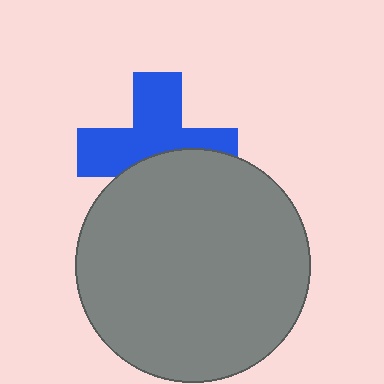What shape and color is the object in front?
The object in front is a gray circle.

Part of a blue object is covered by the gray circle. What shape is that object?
It is a cross.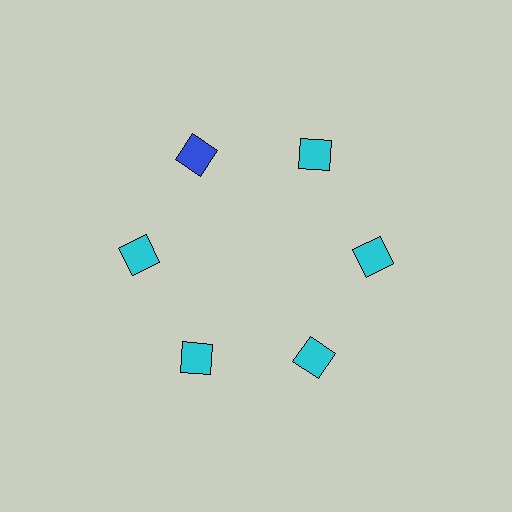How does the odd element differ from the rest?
It has a different color: blue instead of cyan.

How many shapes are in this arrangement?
There are 6 shapes arranged in a ring pattern.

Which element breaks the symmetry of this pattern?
The blue square at roughly the 11 o'clock position breaks the symmetry. All other shapes are cyan squares.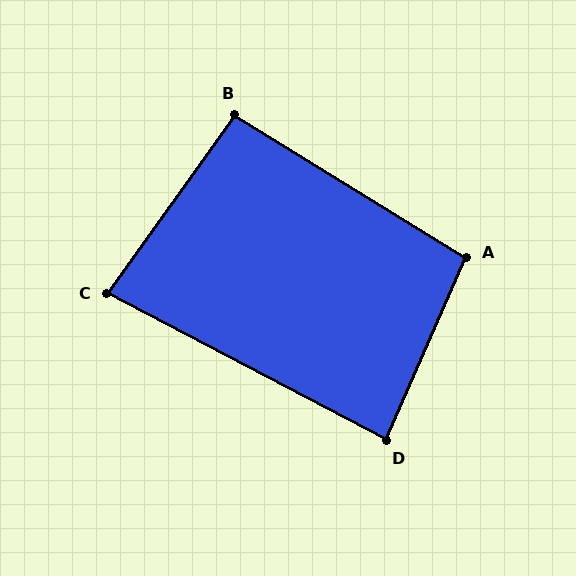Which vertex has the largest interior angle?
A, at approximately 98 degrees.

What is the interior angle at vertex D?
Approximately 86 degrees (approximately right).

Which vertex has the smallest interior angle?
C, at approximately 82 degrees.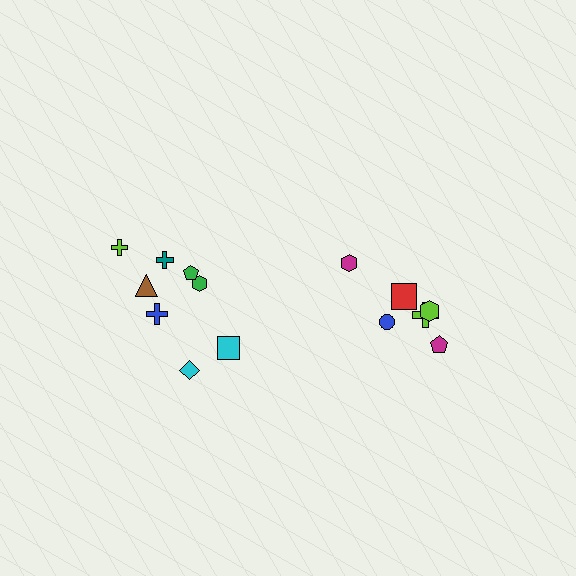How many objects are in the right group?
There are 6 objects.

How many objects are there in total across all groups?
There are 14 objects.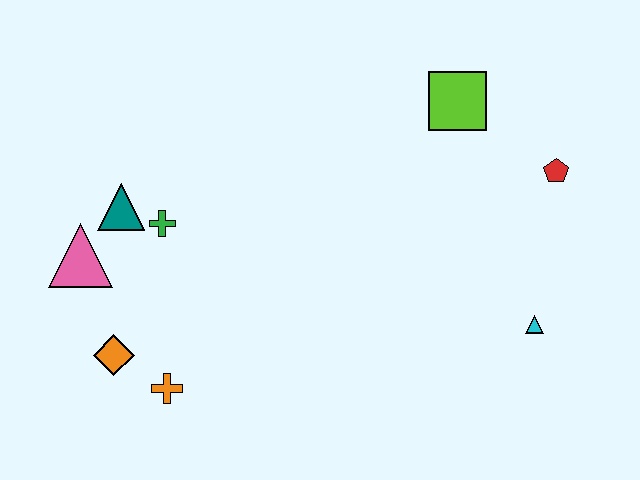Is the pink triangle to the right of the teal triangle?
No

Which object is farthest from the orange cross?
The red pentagon is farthest from the orange cross.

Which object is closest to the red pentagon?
The lime square is closest to the red pentagon.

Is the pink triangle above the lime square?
No